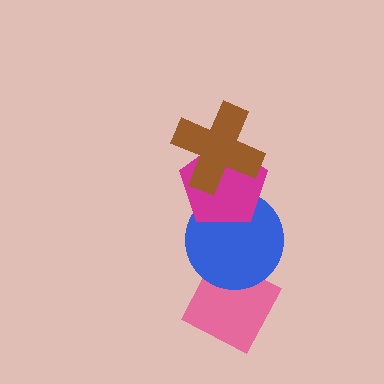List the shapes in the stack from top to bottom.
From top to bottom: the brown cross, the magenta pentagon, the blue circle, the pink diamond.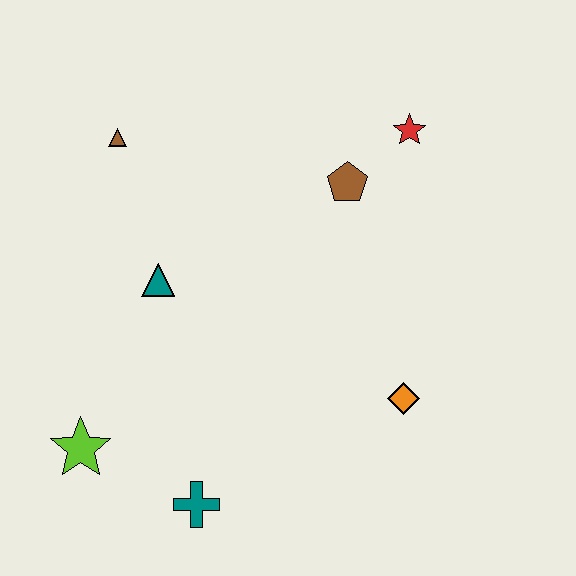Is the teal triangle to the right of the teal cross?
No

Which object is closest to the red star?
The brown pentagon is closest to the red star.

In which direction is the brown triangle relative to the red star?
The brown triangle is to the left of the red star.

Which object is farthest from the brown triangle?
The orange diamond is farthest from the brown triangle.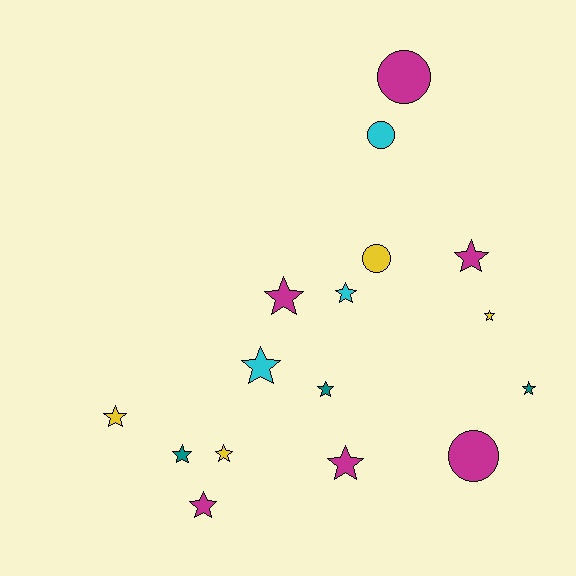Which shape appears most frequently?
Star, with 12 objects.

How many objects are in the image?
There are 16 objects.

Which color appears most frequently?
Magenta, with 6 objects.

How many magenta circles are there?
There are 2 magenta circles.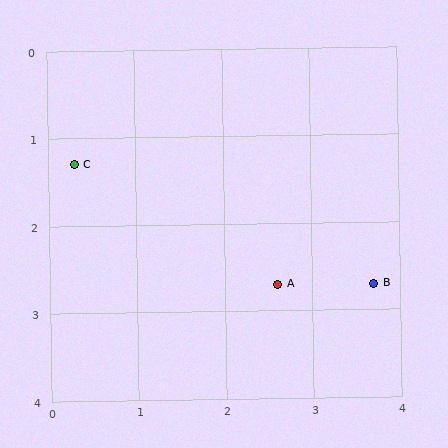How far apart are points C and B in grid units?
Points C and B are about 3.7 grid units apart.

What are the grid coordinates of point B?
Point B is at approximately (3.7, 2.7).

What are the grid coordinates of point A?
Point A is at approximately (2.6, 2.7).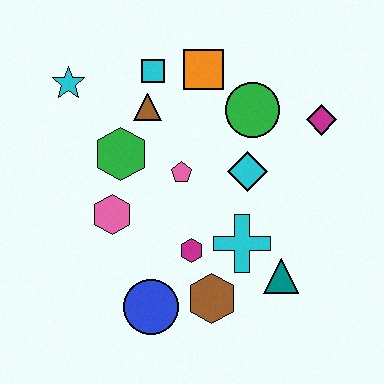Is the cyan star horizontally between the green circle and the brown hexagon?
No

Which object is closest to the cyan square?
The brown triangle is closest to the cyan square.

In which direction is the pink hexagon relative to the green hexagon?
The pink hexagon is below the green hexagon.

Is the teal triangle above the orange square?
No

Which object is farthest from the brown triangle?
The teal triangle is farthest from the brown triangle.